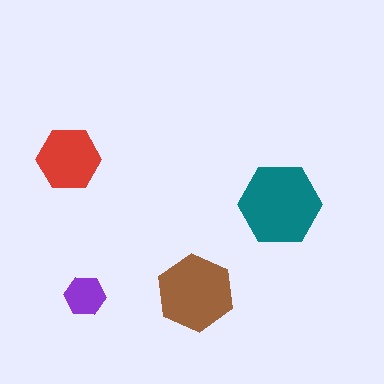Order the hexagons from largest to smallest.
the teal one, the brown one, the red one, the purple one.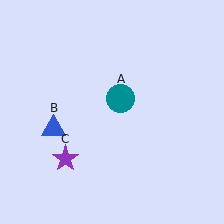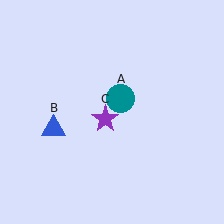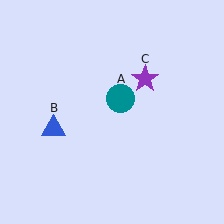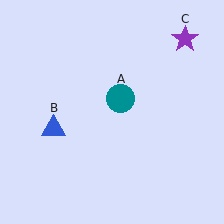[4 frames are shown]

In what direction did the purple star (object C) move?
The purple star (object C) moved up and to the right.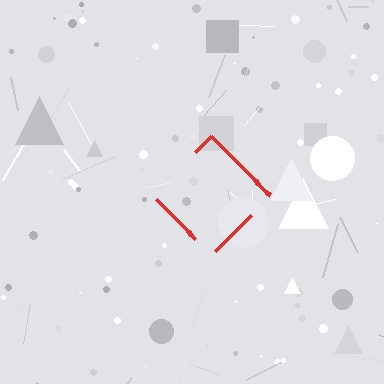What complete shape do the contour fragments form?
The contour fragments form a diamond.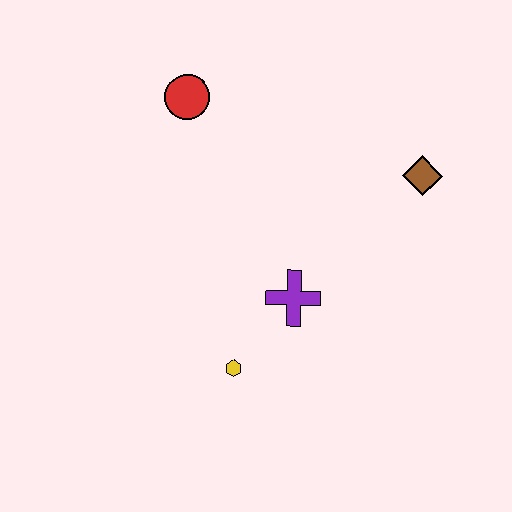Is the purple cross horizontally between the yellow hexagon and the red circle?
No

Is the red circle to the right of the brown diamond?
No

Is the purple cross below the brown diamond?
Yes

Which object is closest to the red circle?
The purple cross is closest to the red circle.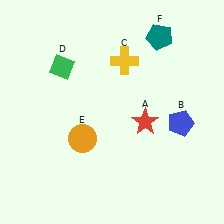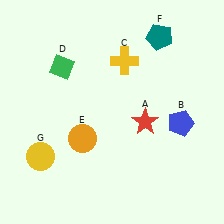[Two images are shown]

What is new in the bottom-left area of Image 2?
A yellow circle (G) was added in the bottom-left area of Image 2.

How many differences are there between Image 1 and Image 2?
There is 1 difference between the two images.